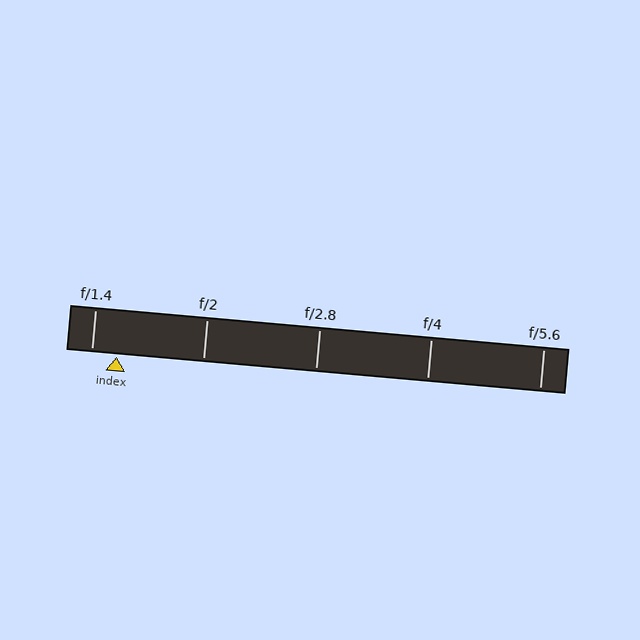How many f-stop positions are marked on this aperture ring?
There are 5 f-stop positions marked.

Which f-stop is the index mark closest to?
The index mark is closest to f/1.4.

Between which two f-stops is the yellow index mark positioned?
The index mark is between f/1.4 and f/2.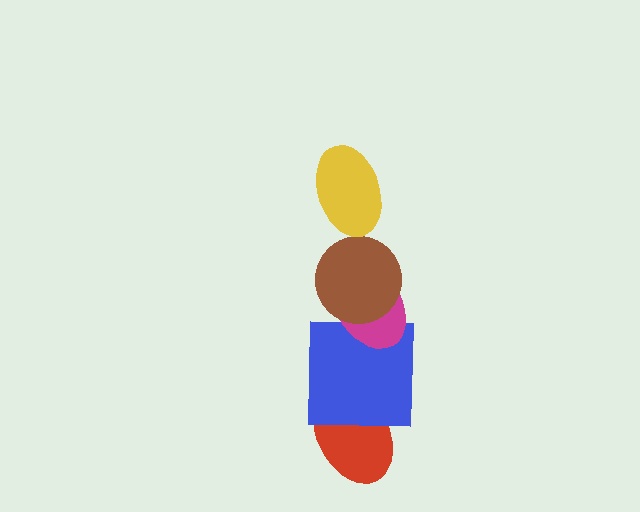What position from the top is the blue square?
The blue square is 4th from the top.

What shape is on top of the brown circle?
The yellow ellipse is on top of the brown circle.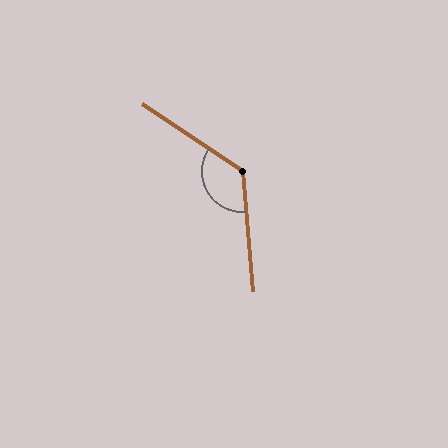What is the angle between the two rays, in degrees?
Approximately 129 degrees.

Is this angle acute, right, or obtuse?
It is obtuse.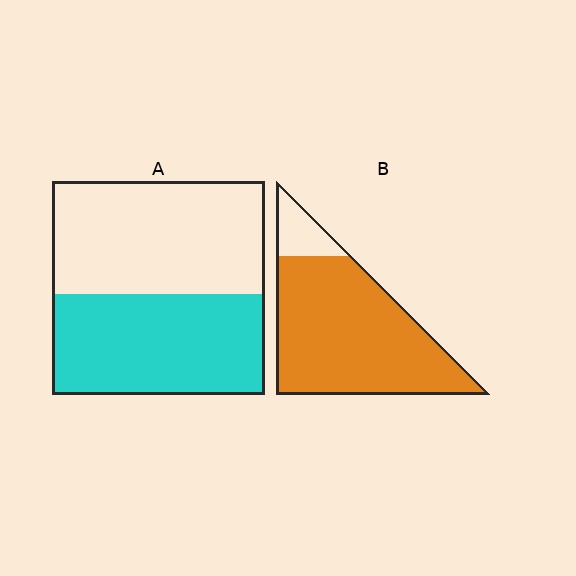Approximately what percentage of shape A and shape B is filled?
A is approximately 45% and B is approximately 90%.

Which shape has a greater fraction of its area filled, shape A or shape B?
Shape B.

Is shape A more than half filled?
Roughly half.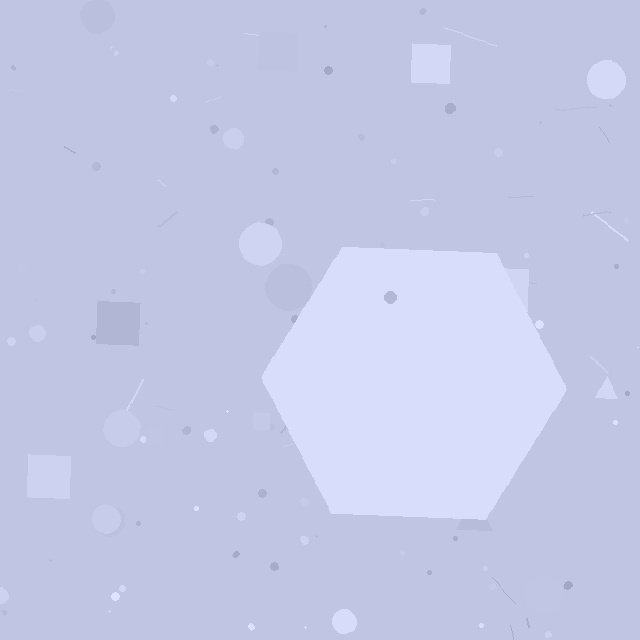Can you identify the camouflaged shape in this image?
The camouflaged shape is a hexagon.